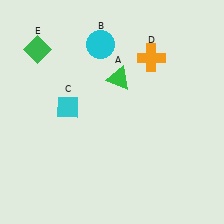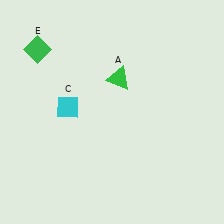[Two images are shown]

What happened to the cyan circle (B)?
The cyan circle (B) was removed in Image 2. It was in the top-left area of Image 1.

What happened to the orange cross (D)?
The orange cross (D) was removed in Image 2. It was in the top-right area of Image 1.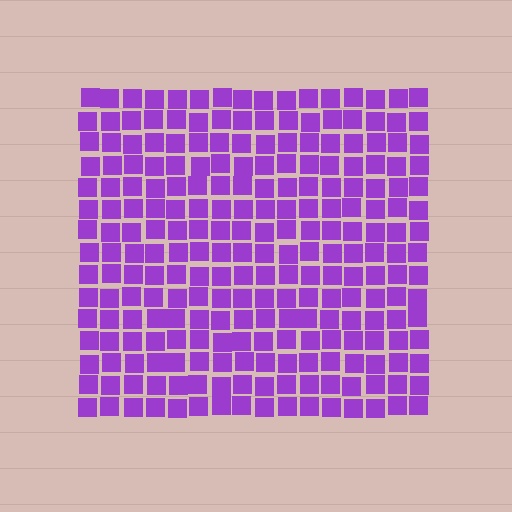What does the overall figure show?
The overall figure shows a square.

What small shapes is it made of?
It is made of small squares.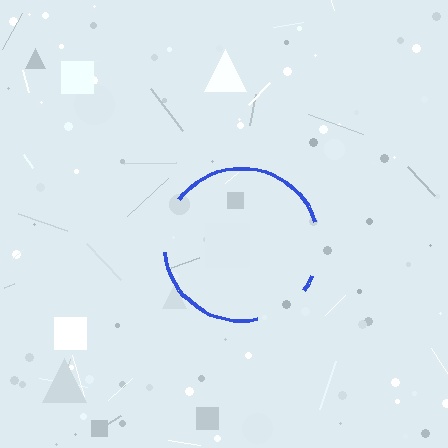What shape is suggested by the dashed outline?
The dashed outline suggests a circle.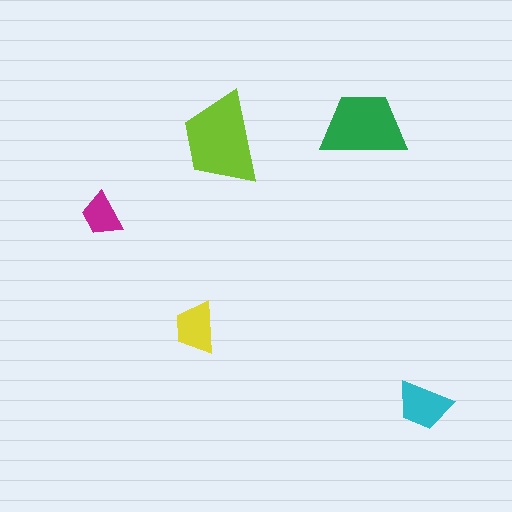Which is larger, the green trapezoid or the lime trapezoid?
The lime one.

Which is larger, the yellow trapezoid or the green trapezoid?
The green one.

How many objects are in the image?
There are 5 objects in the image.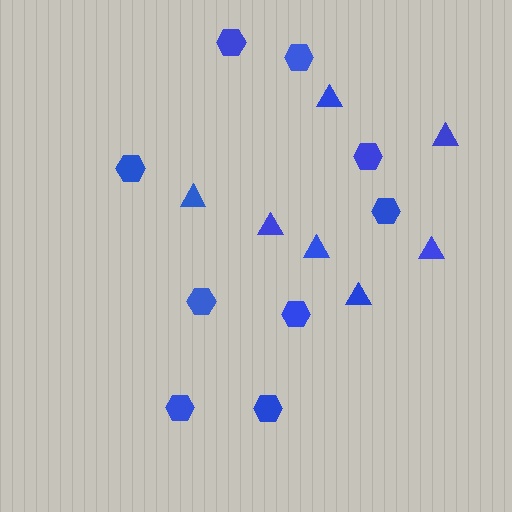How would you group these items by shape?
There are 2 groups: one group of hexagons (9) and one group of triangles (7).